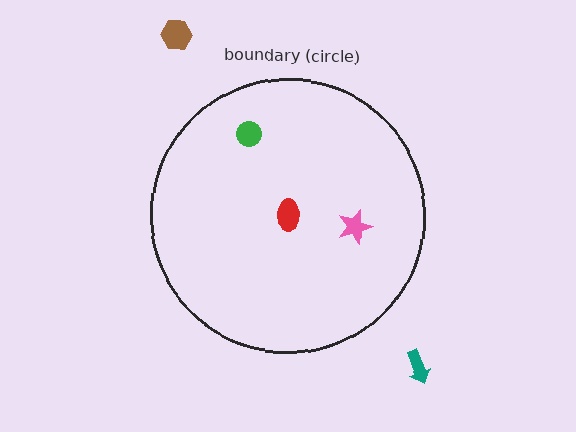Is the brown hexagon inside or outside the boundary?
Outside.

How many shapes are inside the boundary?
3 inside, 2 outside.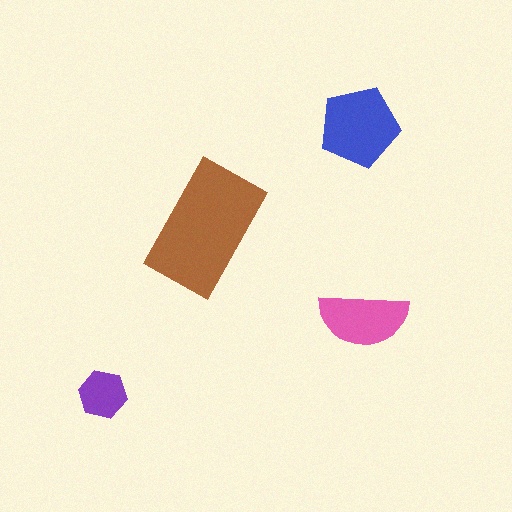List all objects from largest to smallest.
The brown rectangle, the blue pentagon, the pink semicircle, the purple hexagon.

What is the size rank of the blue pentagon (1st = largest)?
2nd.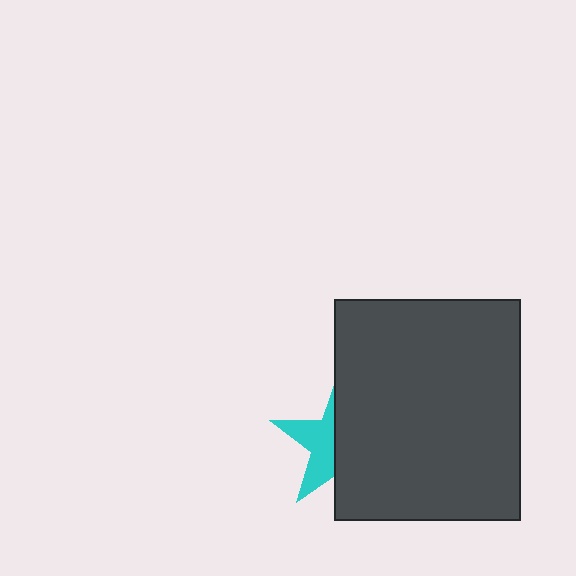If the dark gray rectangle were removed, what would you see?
You would see the complete cyan star.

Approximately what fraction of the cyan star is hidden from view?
Roughly 59% of the cyan star is hidden behind the dark gray rectangle.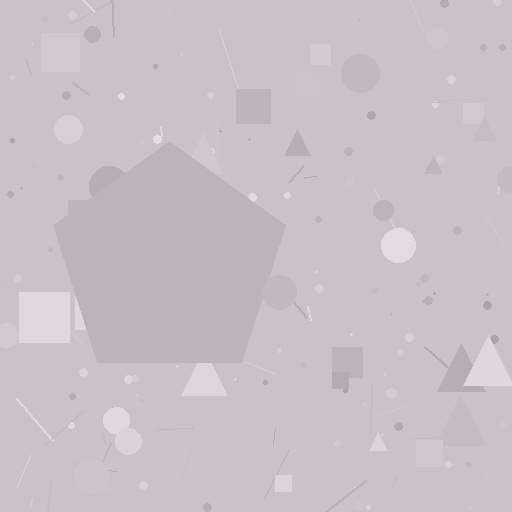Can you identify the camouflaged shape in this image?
The camouflaged shape is a pentagon.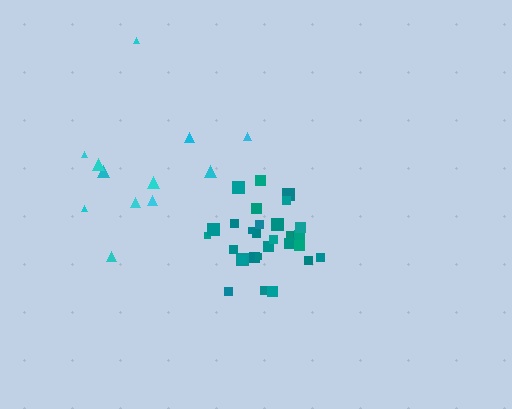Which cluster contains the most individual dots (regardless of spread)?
Teal (30).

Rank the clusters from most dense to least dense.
teal, cyan.